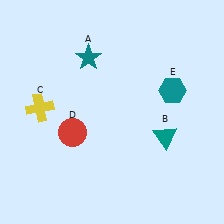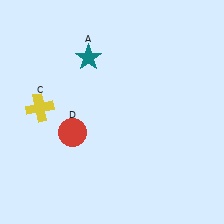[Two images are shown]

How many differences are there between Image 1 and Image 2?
There are 2 differences between the two images.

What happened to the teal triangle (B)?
The teal triangle (B) was removed in Image 2. It was in the bottom-right area of Image 1.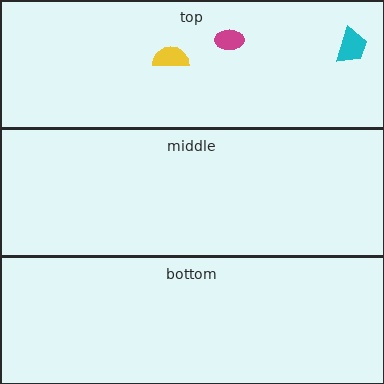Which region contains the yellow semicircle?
The top region.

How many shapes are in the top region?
3.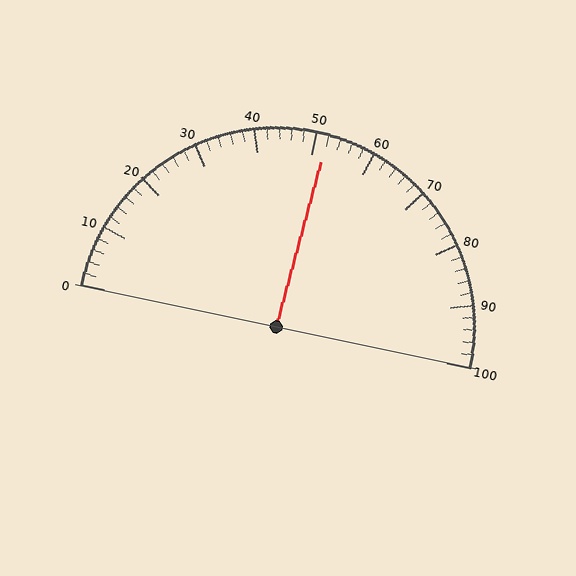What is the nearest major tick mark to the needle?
The nearest major tick mark is 50.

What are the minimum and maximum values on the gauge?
The gauge ranges from 0 to 100.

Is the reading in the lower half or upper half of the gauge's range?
The reading is in the upper half of the range (0 to 100).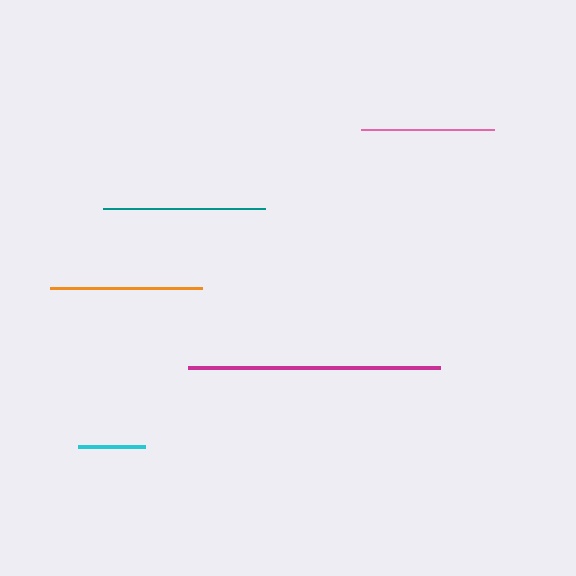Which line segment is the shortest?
The cyan line is the shortest at approximately 67 pixels.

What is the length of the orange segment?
The orange segment is approximately 152 pixels long.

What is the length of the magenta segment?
The magenta segment is approximately 252 pixels long.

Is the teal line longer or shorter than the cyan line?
The teal line is longer than the cyan line.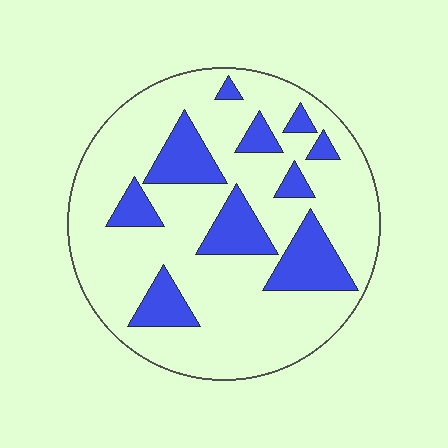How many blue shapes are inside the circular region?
10.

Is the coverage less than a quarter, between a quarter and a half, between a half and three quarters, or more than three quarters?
Less than a quarter.